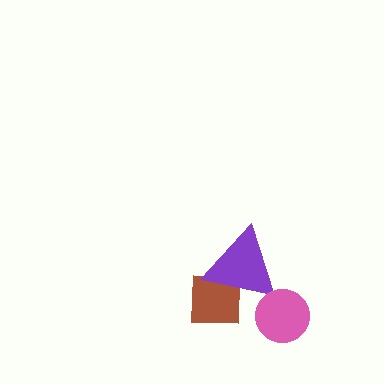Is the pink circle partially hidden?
No, no other shape covers it.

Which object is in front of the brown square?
The purple triangle is in front of the brown square.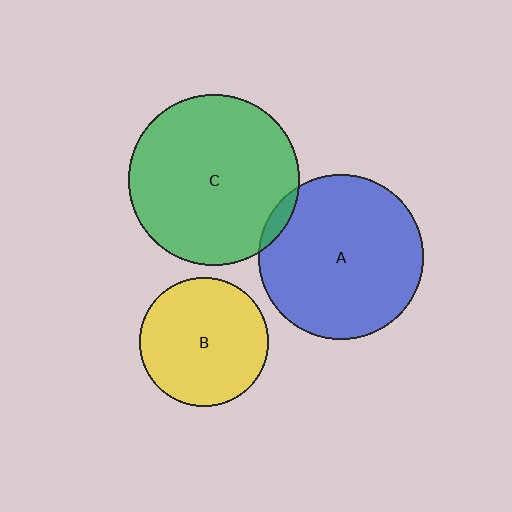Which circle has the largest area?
Circle C (green).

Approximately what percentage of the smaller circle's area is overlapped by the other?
Approximately 5%.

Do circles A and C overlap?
Yes.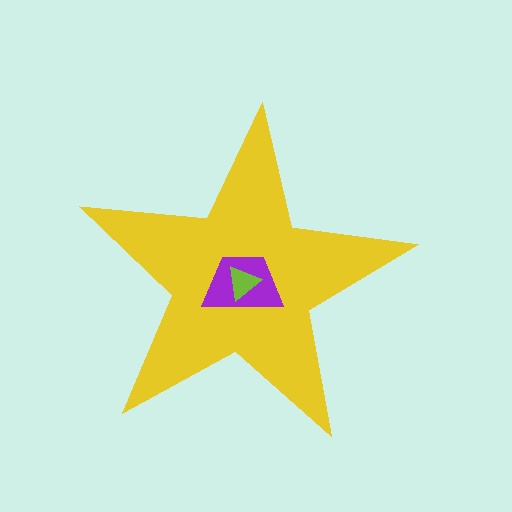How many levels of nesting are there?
3.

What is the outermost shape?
The yellow star.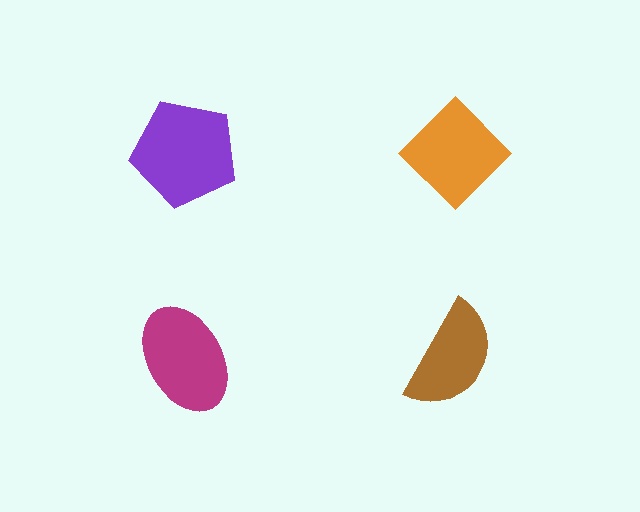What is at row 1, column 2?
An orange diamond.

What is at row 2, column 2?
A brown semicircle.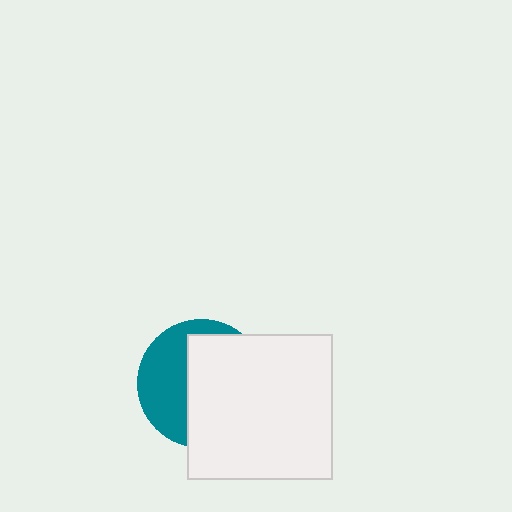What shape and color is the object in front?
The object in front is a white square.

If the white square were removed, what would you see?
You would see the complete teal circle.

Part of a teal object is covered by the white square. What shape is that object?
It is a circle.